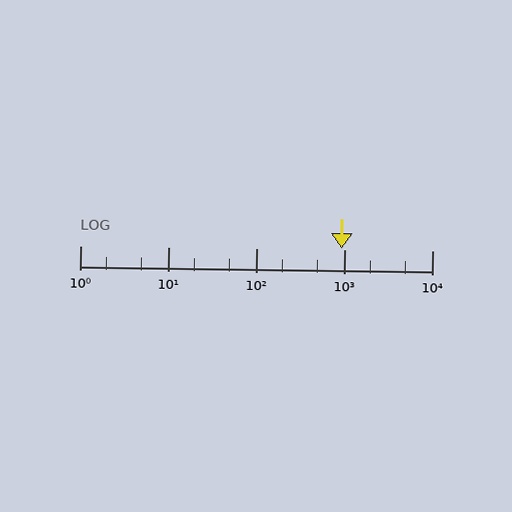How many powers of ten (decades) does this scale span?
The scale spans 4 decades, from 1 to 10000.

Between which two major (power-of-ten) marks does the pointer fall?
The pointer is between 100 and 1000.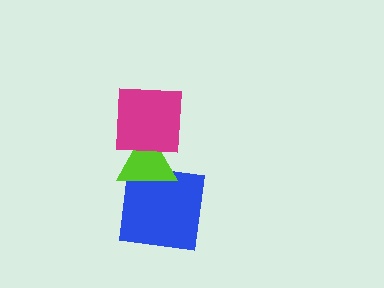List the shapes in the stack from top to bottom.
From top to bottom: the magenta square, the lime triangle, the blue square.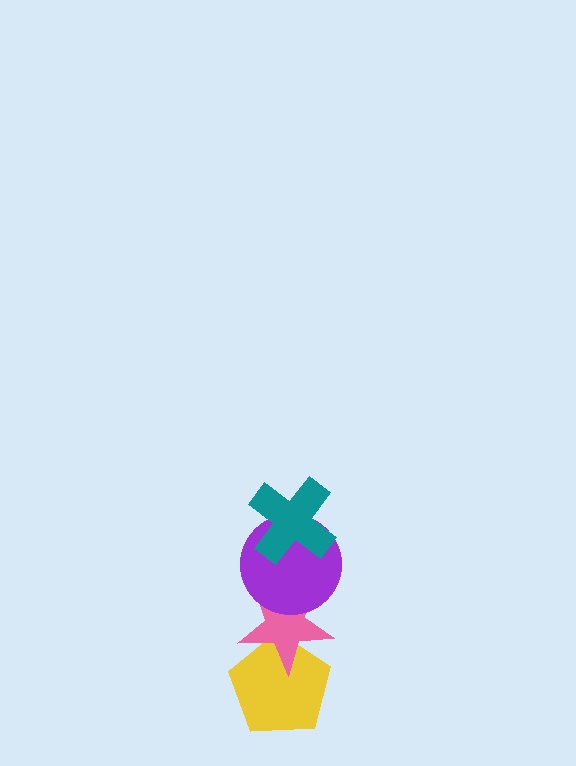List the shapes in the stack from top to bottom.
From top to bottom: the teal cross, the purple circle, the pink star, the yellow pentagon.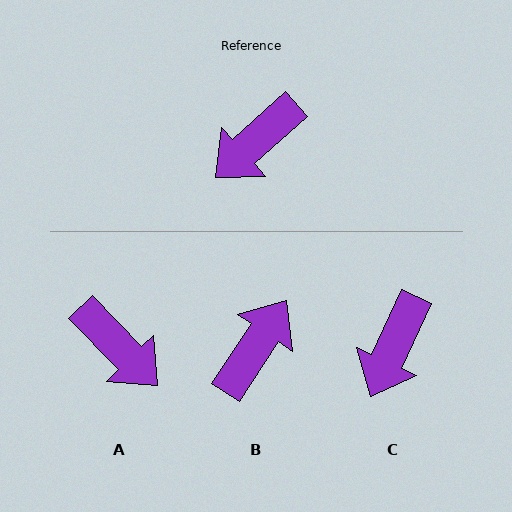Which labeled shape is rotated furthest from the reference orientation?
B, about 166 degrees away.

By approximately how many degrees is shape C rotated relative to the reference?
Approximately 23 degrees counter-clockwise.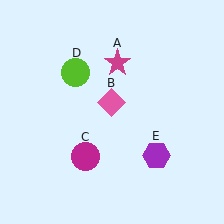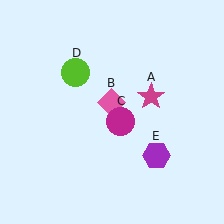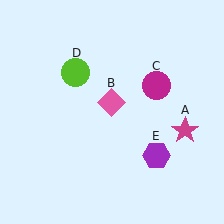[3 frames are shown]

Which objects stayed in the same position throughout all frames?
Pink diamond (object B) and lime circle (object D) and purple hexagon (object E) remained stationary.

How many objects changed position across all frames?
2 objects changed position: magenta star (object A), magenta circle (object C).